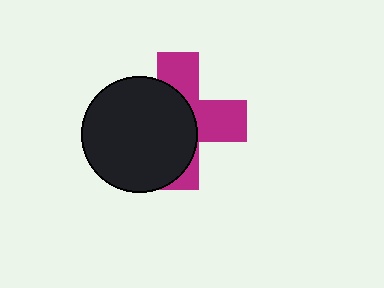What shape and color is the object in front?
The object in front is a black circle.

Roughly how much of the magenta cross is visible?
About half of it is visible (roughly 46%).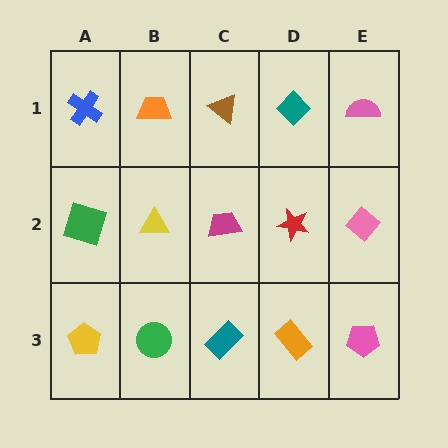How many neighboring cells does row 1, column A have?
2.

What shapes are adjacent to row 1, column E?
A pink diamond (row 2, column E), a teal diamond (row 1, column D).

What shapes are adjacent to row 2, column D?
A teal diamond (row 1, column D), an orange rectangle (row 3, column D), a magenta trapezoid (row 2, column C), a pink diamond (row 2, column E).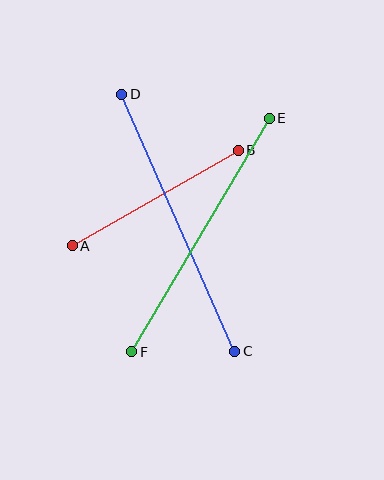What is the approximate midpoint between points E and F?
The midpoint is at approximately (200, 235) pixels.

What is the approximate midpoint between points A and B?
The midpoint is at approximately (155, 198) pixels.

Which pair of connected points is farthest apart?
Points C and D are farthest apart.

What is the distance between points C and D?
The distance is approximately 281 pixels.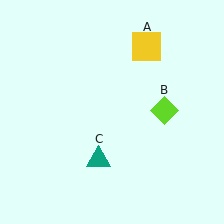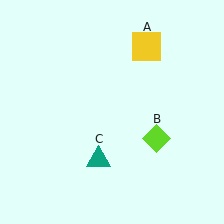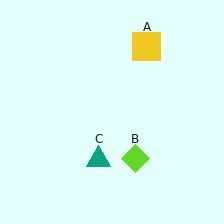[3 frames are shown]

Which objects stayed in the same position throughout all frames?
Yellow square (object A) and teal triangle (object C) remained stationary.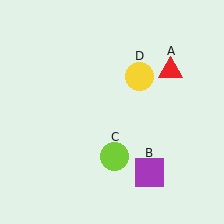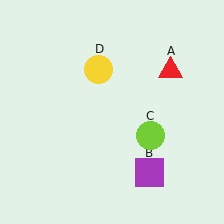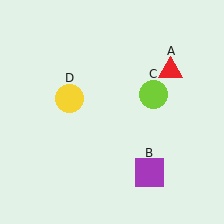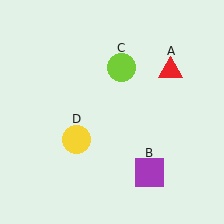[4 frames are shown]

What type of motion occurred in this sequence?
The lime circle (object C), yellow circle (object D) rotated counterclockwise around the center of the scene.